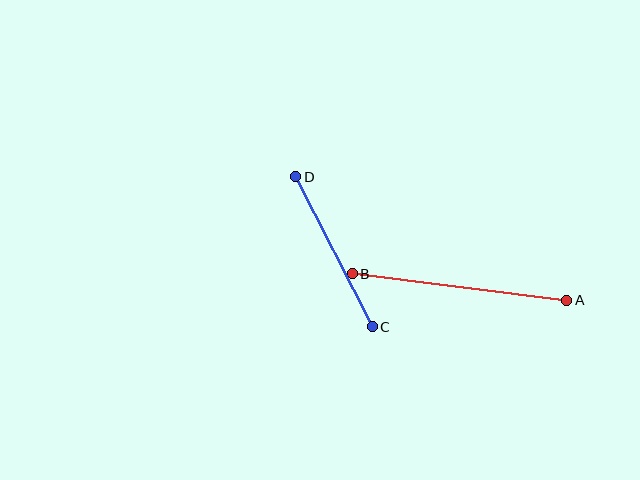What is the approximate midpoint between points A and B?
The midpoint is at approximately (459, 287) pixels.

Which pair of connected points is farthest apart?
Points A and B are farthest apart.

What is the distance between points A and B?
The distance is approximately 216 pixels.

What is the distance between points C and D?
The distance is approximately 168 pixels.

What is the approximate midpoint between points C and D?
The midpoint is at approximately (334, 252) pixels.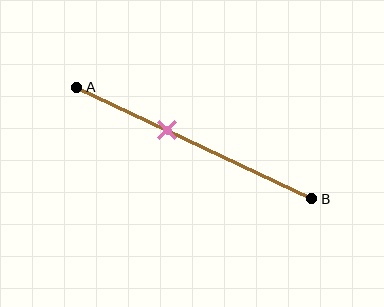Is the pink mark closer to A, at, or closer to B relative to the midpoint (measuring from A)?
The pink mark is closer to point A than the midpoint of segment AB.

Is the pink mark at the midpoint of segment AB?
No, the mark is at about 40% from A, not at the 50% midpoint.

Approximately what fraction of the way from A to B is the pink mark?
The pink mark is approximately 40% of the way from A to B.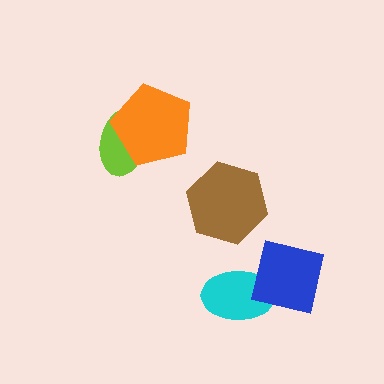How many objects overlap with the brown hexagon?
0 objects overlap with the brown hexagon.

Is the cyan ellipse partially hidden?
Yes, it is partially covered by another shape.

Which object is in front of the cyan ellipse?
The blue square is in front of the cyan ellipse.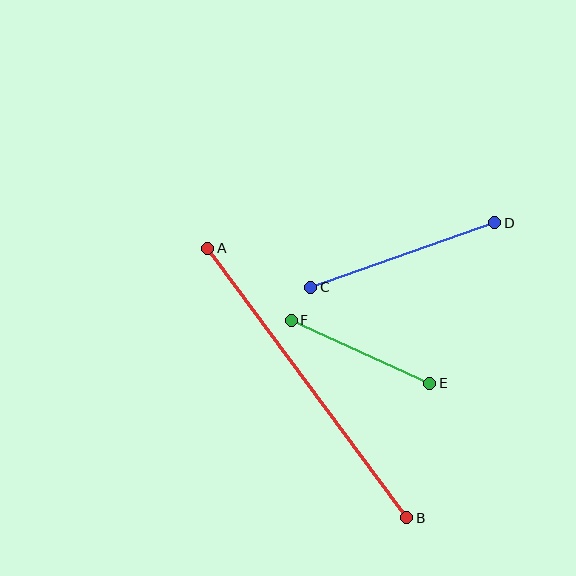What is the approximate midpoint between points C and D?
The midpoint is at approximately (403, 255) pixels.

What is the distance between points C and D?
The distance is approximately 195 pixels.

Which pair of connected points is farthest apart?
Points A and B are farthest apart.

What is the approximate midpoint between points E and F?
The midpoint is at approximately (360, 352) pixels.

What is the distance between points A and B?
The distance is approximately 334 pixels.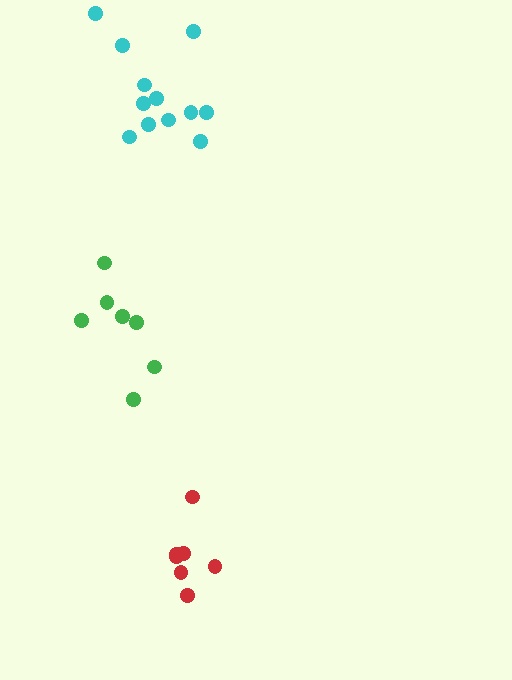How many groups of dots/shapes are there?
There are 3 groups.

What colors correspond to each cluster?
The clusters are colored: green, cyan, red.